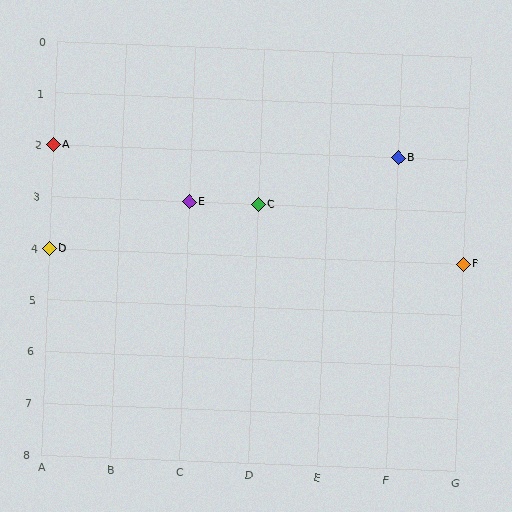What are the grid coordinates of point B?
Point B is at grid coordinates (F, 2).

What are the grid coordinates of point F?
Point F is at grid coordinates (G, 4).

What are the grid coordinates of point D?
Point D is at grid coordinates (A, 4).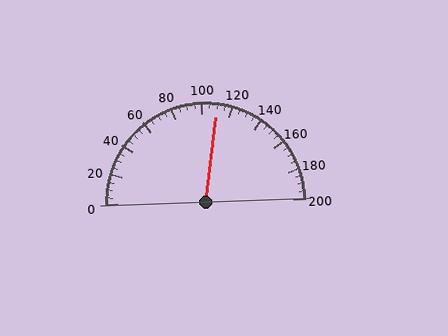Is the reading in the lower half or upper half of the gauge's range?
The reading is in the upper half of the range (0 to 200).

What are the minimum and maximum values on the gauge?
The gauge ranges from 0 to 200.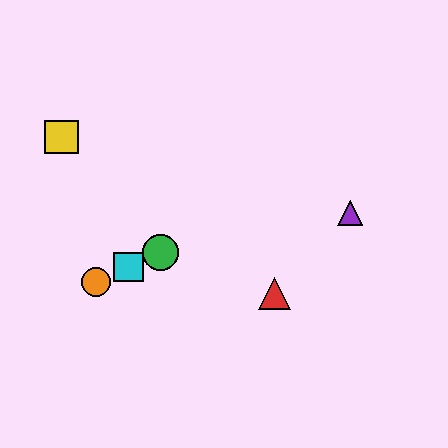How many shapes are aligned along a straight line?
4 shapes (the blue triangle, the green circle, the orange circle, the cyan square) are aligned along a straight line.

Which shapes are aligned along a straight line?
The blue triangle, the green circle, the orange circle, the cyan square are aligned along a straight line.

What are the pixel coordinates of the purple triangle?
The purple triangle is at (350, 213).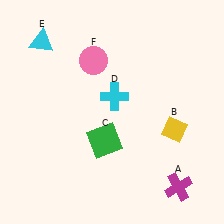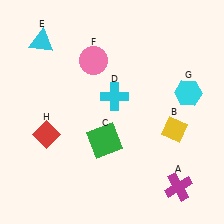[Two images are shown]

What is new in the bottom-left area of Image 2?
A red diamond (H) was added in the bottom-left area of Image 2.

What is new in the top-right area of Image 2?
A cyan hexagon (G) was added in the top-right area of Image 2.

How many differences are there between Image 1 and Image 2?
There are 2 differences between the two images.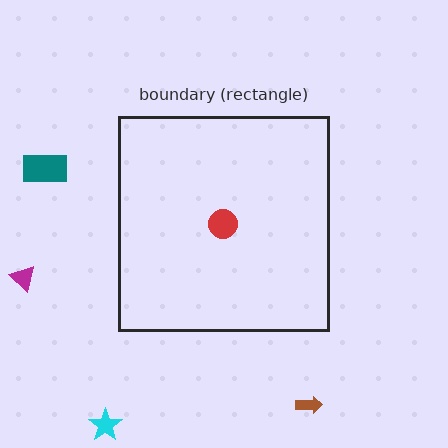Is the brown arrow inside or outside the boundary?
Outside.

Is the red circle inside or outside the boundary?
Inside.